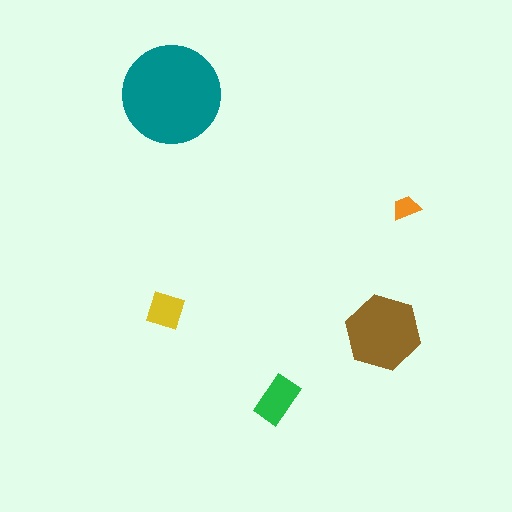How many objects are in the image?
There are 5 objects in the image.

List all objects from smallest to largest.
The orange trapezoid, the yellow square, the green rectangle, the brown hexagon, the teal circle.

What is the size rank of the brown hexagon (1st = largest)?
2nd.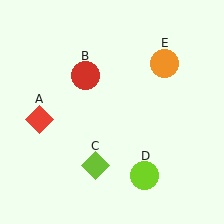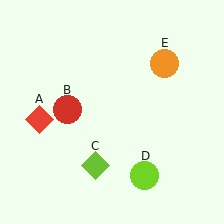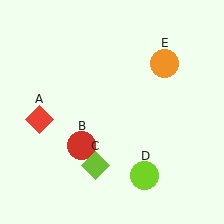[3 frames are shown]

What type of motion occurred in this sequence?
The red circle (object B) rotated counterclockwise around the center of the scene.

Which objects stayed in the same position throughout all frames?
Red diamond (object A) and lime diamond (object C) and lime circle (object D) and orange circle (object E) remained stationary.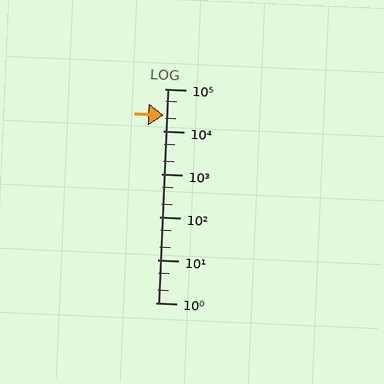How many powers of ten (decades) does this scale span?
The scale spans 5 decades, from 1 to 100000.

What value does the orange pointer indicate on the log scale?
The pointer indicates approximately 24000.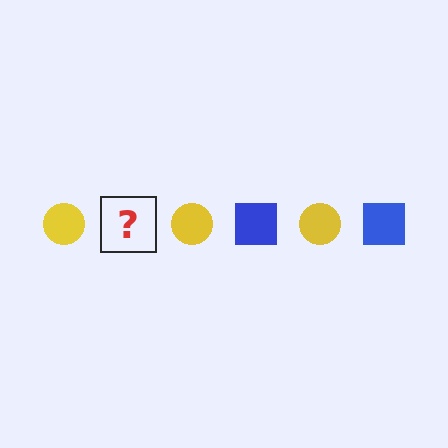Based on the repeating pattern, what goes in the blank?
The blank should be a blue square.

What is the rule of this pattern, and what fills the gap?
The rule is that the pattern alternates between yellow circle and blue square. The gap should be filled with a blue square.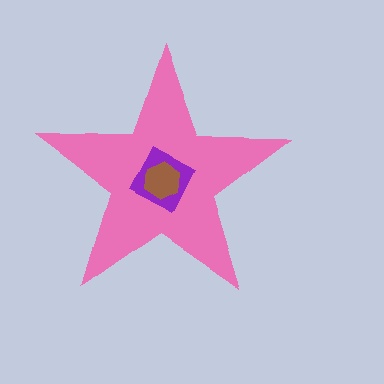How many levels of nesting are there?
3.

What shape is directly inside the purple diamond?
The brown hexagon.